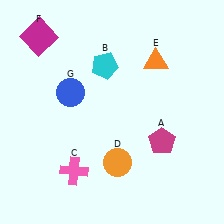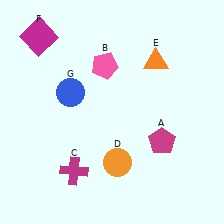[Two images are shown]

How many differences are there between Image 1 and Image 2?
There are 2 differences between the two images.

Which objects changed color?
B changed from cyan to pink. C changed from pink to magenta.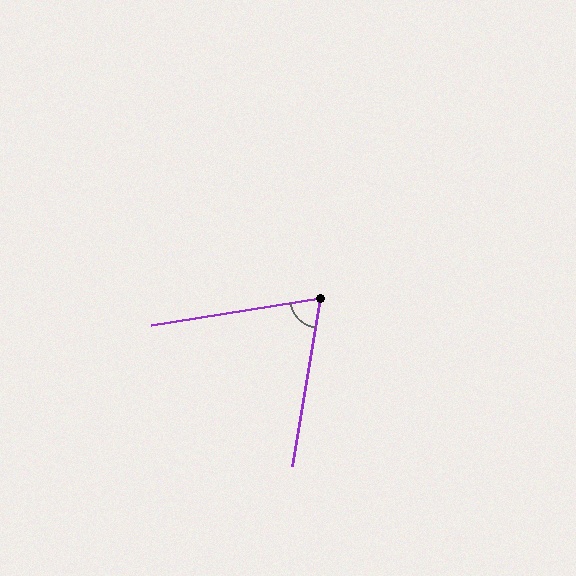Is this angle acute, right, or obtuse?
It is acute.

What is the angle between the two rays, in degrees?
Approximately 71 degrees.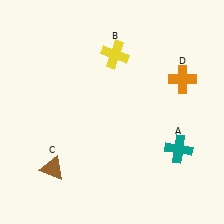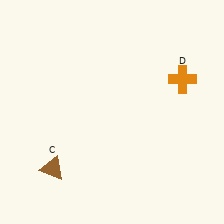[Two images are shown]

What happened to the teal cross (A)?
The teal cross (A) was removed in Image 2. It was in the bottom-right area of Image 1.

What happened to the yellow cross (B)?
The yellow cross (B) was removed in Image 2. It was in the top-right area of Image 1.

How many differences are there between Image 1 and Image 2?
There are 2 differences between the two images.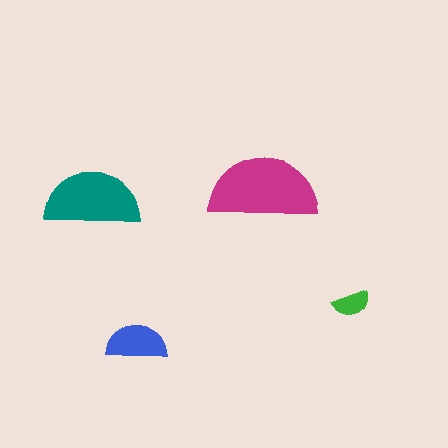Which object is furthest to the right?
The green semicircle is rightmost.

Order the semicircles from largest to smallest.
the magenta one, the teal one, the blue one, the green one.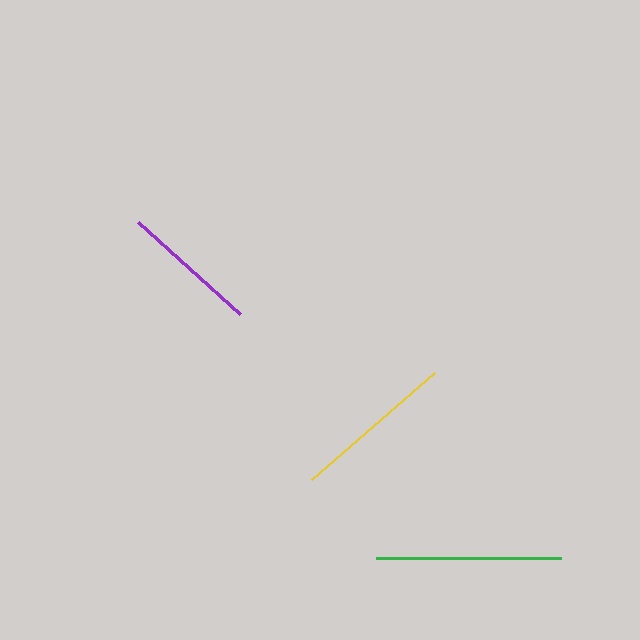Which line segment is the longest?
The green line is the longest at approximately 185 pixels.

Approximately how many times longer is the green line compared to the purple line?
The green line is approximately 1.3 times the length of the purple line.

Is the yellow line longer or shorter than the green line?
The green line is longer than the yellow line.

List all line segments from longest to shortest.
From longest to shortest: green, yellow, purple.